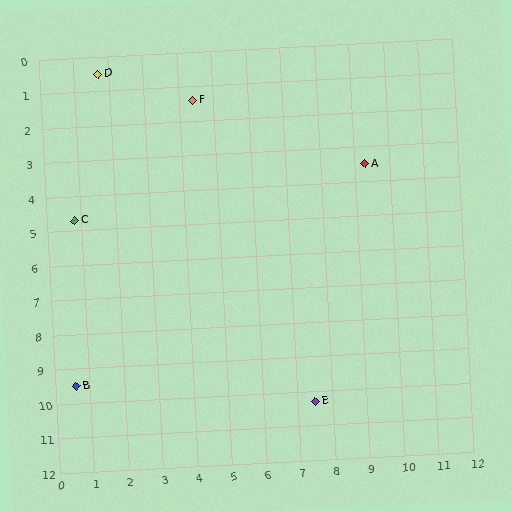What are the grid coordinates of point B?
Point B is at approximately (0.6, 9.5).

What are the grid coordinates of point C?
Point C is at approximately (0.8, 4.7).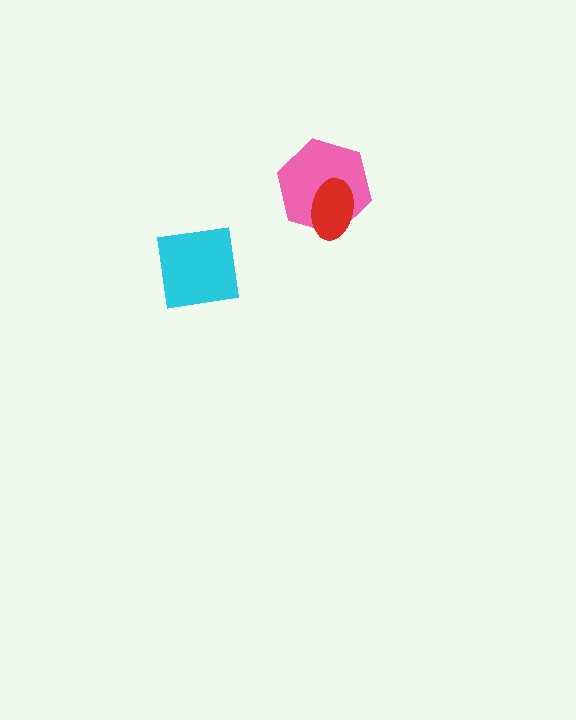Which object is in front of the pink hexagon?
The red ellipse is in front of the pink hexagon.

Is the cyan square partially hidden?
No, no other shape covers it.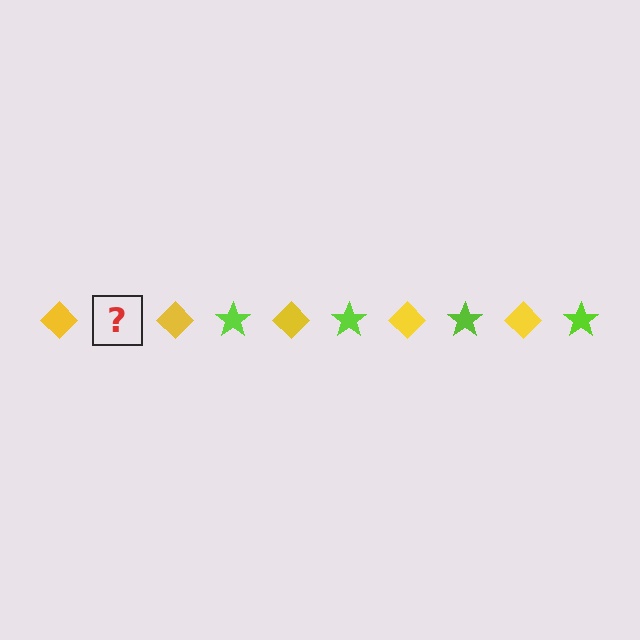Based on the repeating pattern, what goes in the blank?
The blank should be a lime star.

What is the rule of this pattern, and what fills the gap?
The rule is that the pattern alternates between yellow diamond and lime star. The gap should be filled with a lime star.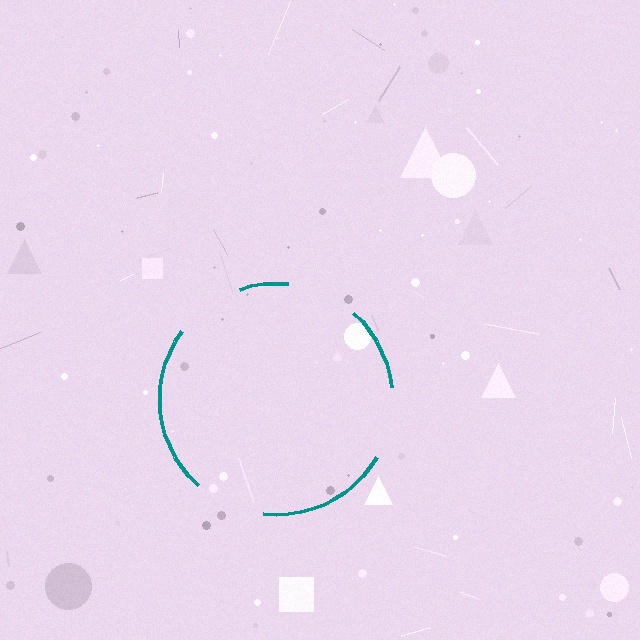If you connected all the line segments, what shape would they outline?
They would outline a circle.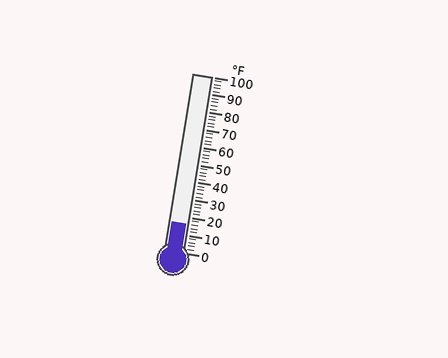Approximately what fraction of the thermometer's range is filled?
The thermometer is filled to approximately 15% of its range.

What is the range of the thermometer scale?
The thermometer scale ranges from 0°F to 100°F.